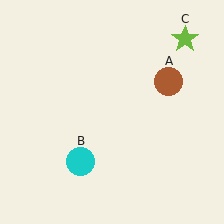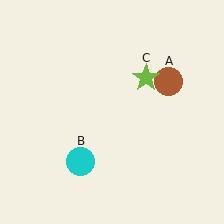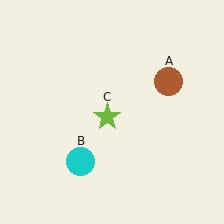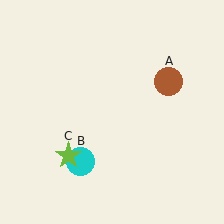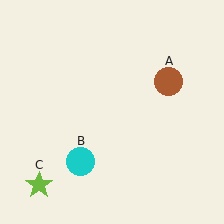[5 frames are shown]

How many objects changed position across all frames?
1 object changed position: lime star (object C).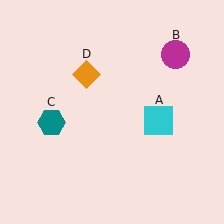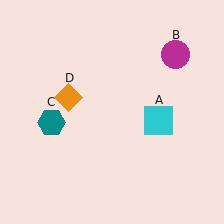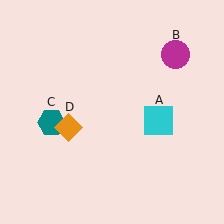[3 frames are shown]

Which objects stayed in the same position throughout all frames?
Cyan square (object A) and magenta circle (object B) and teal hexagon (object C) remained stationary.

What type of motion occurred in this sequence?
The orange diamond (object D) rotated counterclockwise around the center of the scene.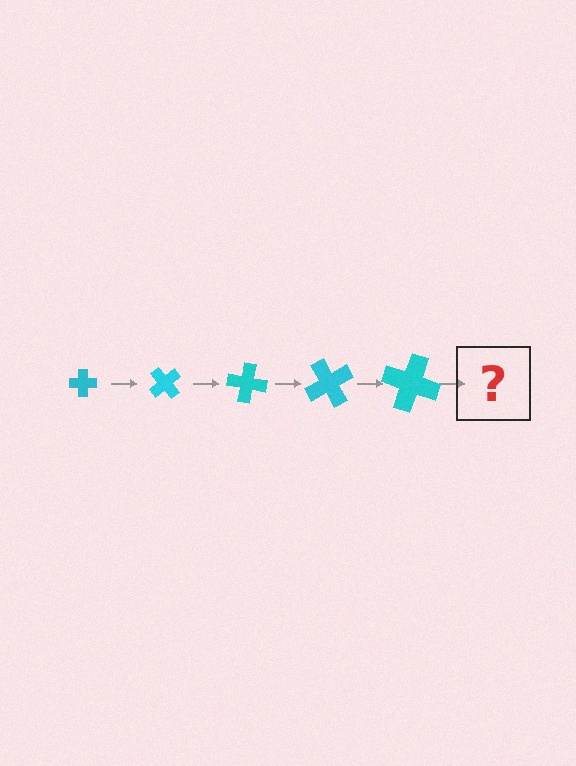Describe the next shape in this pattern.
It should be a cross, larger than the previous one and rotated 250 degrees from the start.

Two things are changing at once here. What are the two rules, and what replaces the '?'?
The two rules are that the cross grows larger each step and it rotates 50 degrees each step. The '?' should be a cross, larger than the previous one and rotated 250 degrees from the start.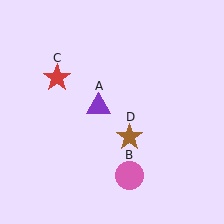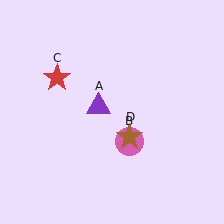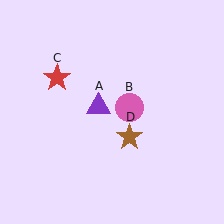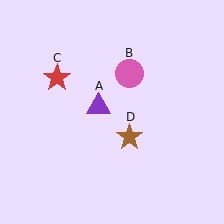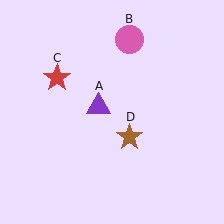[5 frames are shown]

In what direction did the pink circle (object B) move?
The pink circle (object B) moved up.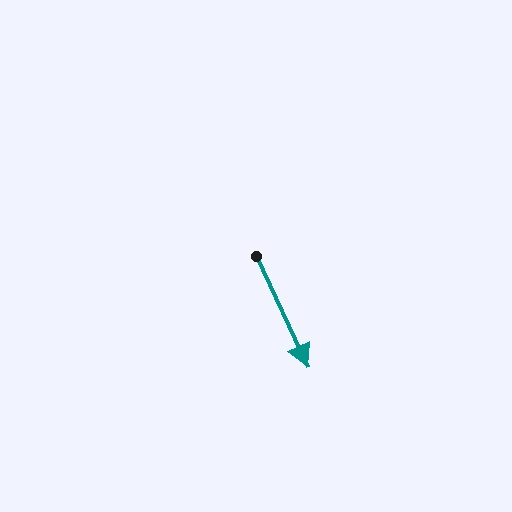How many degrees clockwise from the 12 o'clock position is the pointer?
Approximately 155 degrees.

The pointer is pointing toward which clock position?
Roughly 5 o'clock.